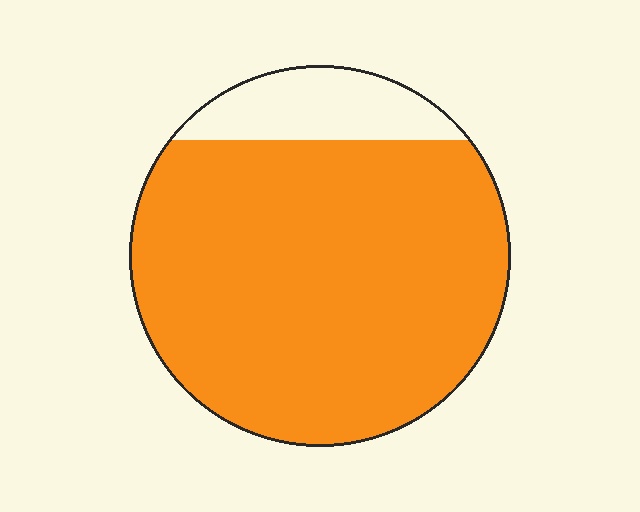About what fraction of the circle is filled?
About seven eighths (7/8).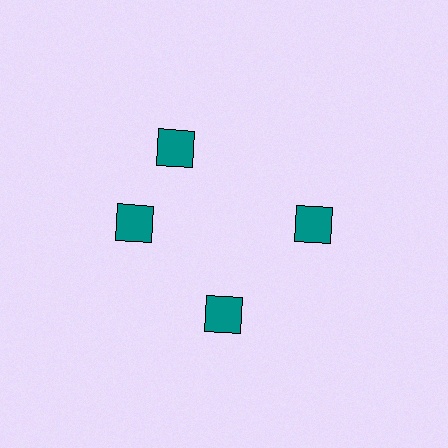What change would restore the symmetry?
The symmetry would be restored by rotating it back into even spacing with its neighbors so that all 4 squares sit at equal angles and equal distance from the center.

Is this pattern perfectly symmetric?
No. The 4 teal squares are arranged in a ring, but one element near the 12 o'clock position is rotated out of alignment along the ring, breaking the 4-fold rotational symmetry.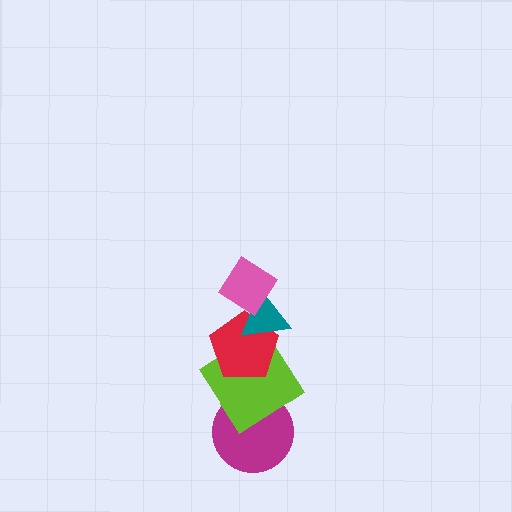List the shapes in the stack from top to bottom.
From top to bottom: the pink diamond, the teal triangle, the red pentagon, the lime diamond, the magenta circle.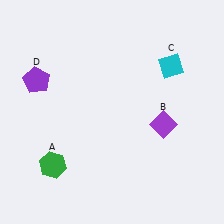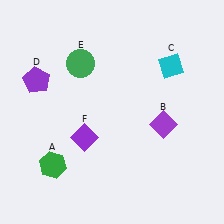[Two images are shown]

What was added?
A green circle (E), a purple diamond (F) were added in Image 2.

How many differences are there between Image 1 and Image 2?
There are 2 differences between the two images.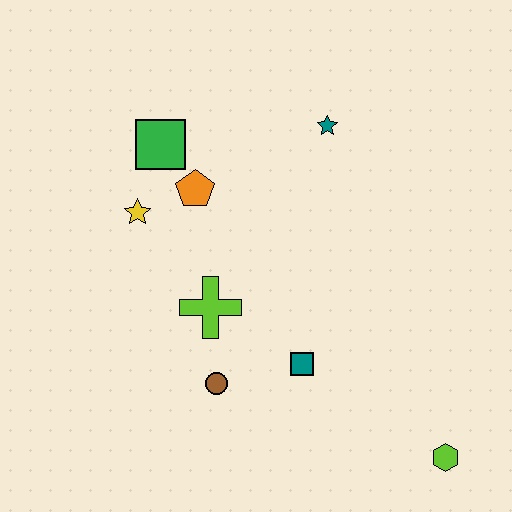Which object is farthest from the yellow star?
The lime hexagon is farthest from the yellow star.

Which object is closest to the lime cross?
The brown circle is closest to the lime cross.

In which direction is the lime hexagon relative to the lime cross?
The lime hexagon is to the right of the lime cross.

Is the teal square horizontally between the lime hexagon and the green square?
Yes